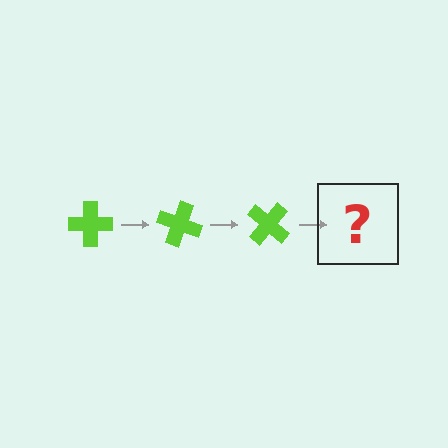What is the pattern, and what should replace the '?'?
The pattern is that the cross rotates 20 degrees each step. The '?' should be a lime cross rotated 60 degrees.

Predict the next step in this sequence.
The next step is a lime cross rotated 60 degrees.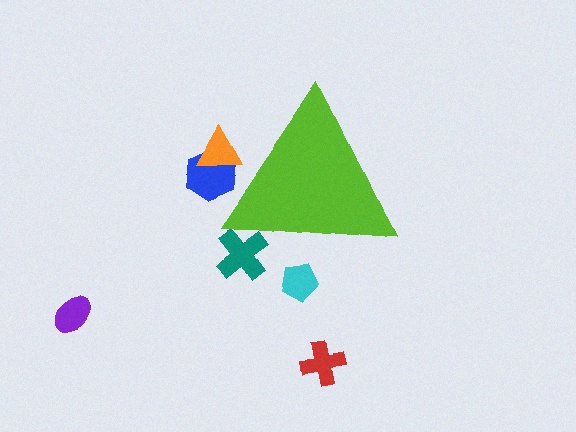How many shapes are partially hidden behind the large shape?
4 shapes are partially hidden.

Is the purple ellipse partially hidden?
No, the purple ellipse is fully visible.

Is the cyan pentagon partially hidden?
Yes, the cyan pentagon is partially hidden behind the lime triangle.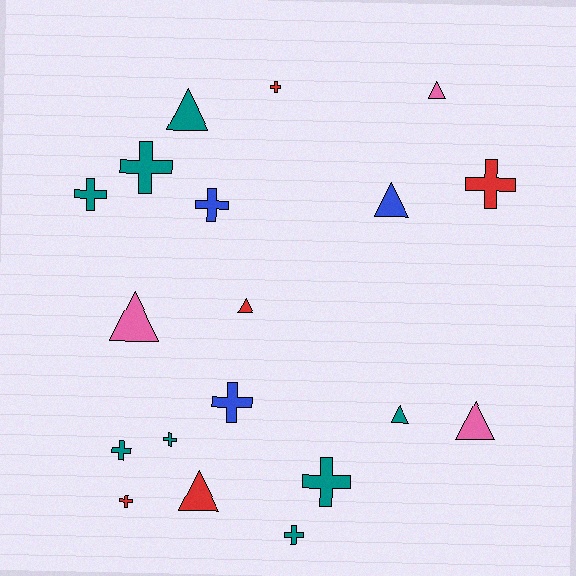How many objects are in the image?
There are 19 objects.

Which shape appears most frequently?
Cross, with 11 objects.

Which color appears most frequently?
Teal, with 8 objects.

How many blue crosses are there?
There are 2 blue crosses.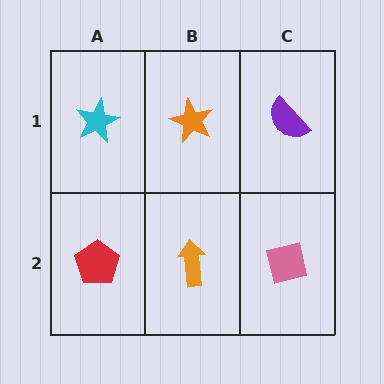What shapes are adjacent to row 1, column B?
An orange arrow (row 2, column B), a cyan star (row 1, column A), a purple semicircle (row 1, column C).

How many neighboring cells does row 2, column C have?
2.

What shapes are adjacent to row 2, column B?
An orange star (row 1, column B), a red pentagon (row 2, column A), a pink square (row 2, column C).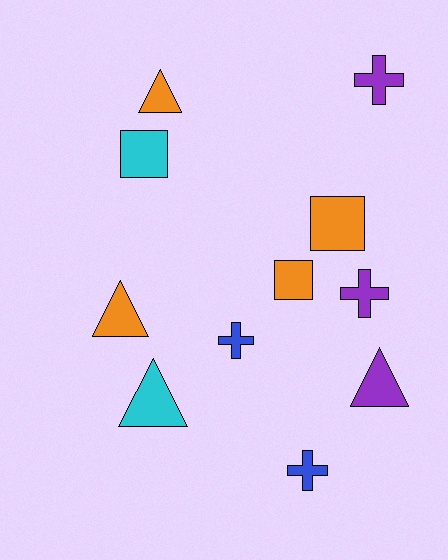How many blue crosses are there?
There are 2 blue crosses.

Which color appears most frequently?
Orange, with 4 objects.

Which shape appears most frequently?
Triangle, with 4 objects.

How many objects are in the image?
There are 11 objects.